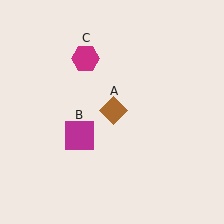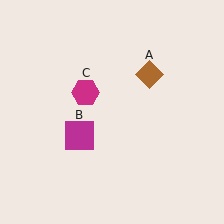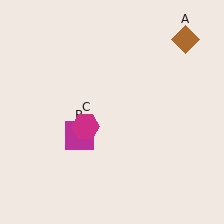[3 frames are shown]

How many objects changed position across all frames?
2 objects changed position: brown diamond (object A), magenta hexagon (object C).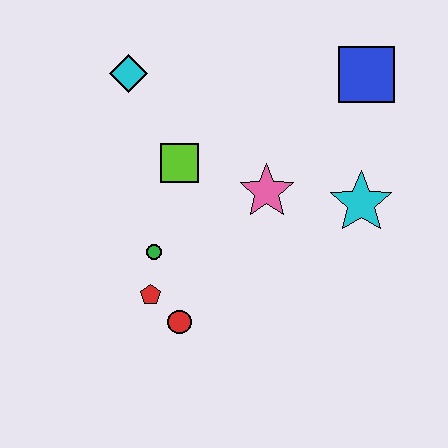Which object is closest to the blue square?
The cyan star is closest to the blue square.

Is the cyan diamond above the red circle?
Yes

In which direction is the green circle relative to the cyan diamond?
The green circle is below the cyan diamond.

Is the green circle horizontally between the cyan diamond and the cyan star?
Yes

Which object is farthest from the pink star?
The cyan diamond is farthest from the pink star.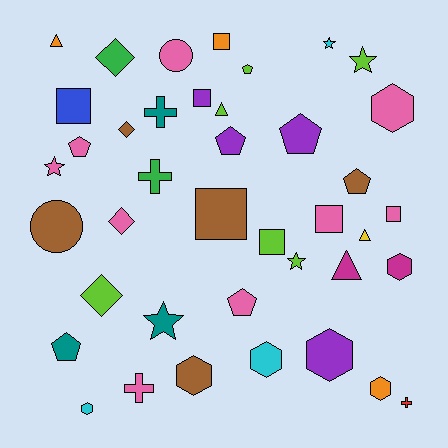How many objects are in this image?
There are 40 objects.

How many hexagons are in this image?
There are 7 hexagons.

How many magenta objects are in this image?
There are 2 magenta objects.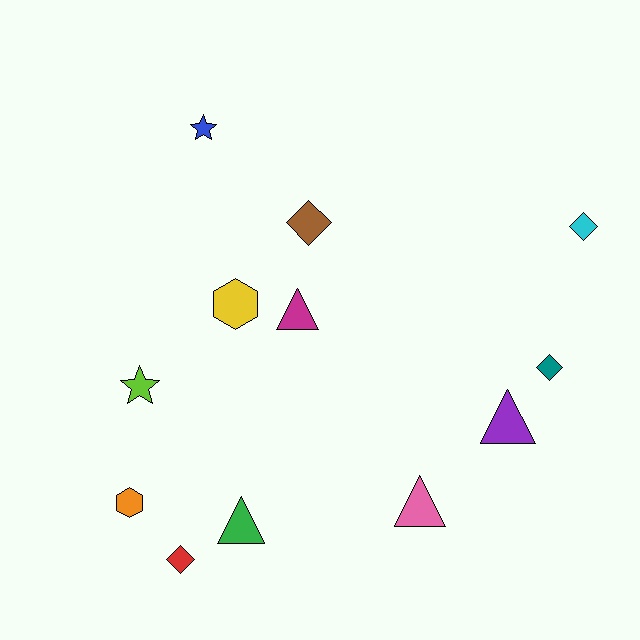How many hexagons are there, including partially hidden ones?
There are 2 hexagons.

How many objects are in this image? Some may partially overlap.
There are 12 objects.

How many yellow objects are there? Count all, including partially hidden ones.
There is 1 yellow object.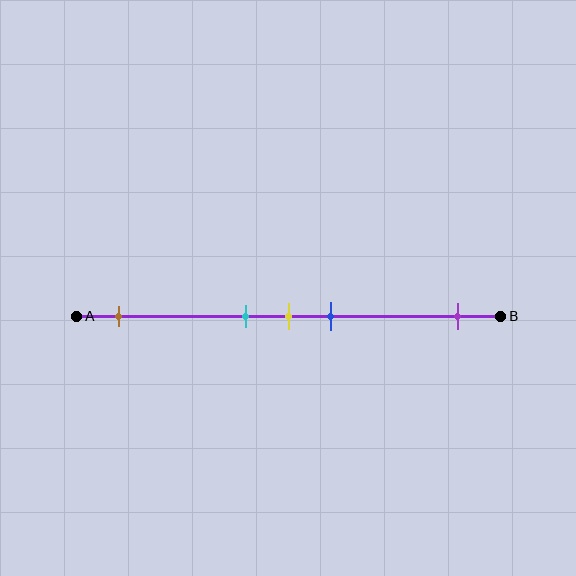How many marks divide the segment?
There are 5 marks dividing the segment.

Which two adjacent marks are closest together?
The cyan and yellow marks are the closest adjacent pair.